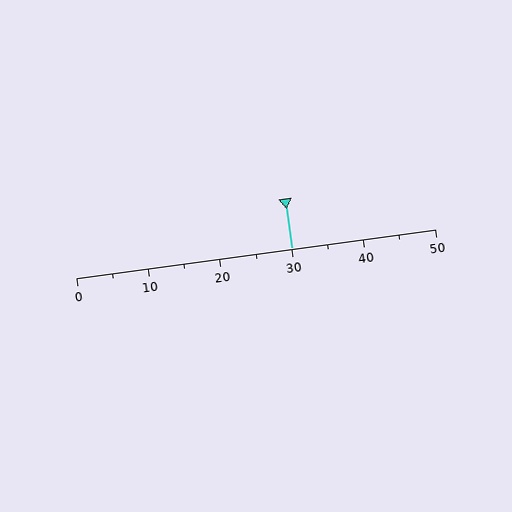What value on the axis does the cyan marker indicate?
The marker indicates approximately 30.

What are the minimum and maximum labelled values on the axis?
The axis runs from 0 to 50.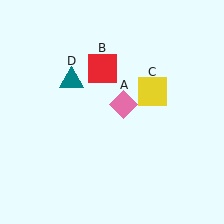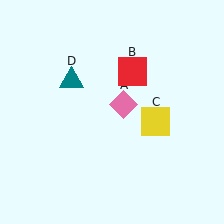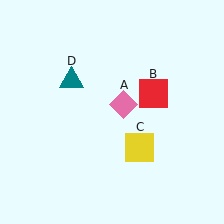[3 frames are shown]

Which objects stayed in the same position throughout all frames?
Pink diamond (object A) and teal triangle (object D) remained stationary.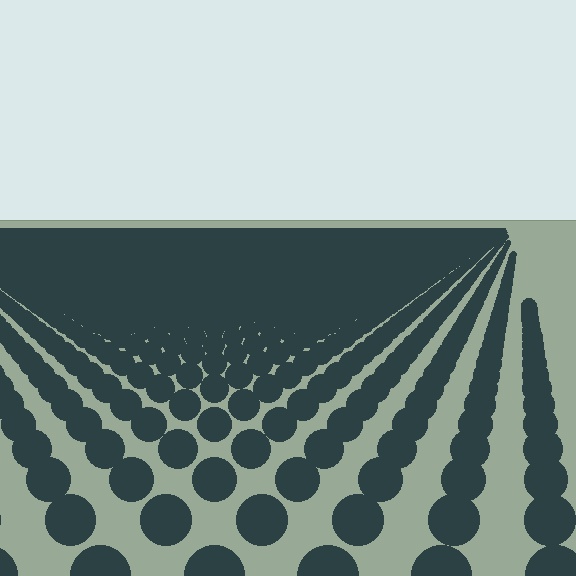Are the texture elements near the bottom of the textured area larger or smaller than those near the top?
Larger. Near the bottom, elements are closer to the viewer and appear at a bigger on-screen size.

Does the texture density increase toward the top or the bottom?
Density increases toward the top.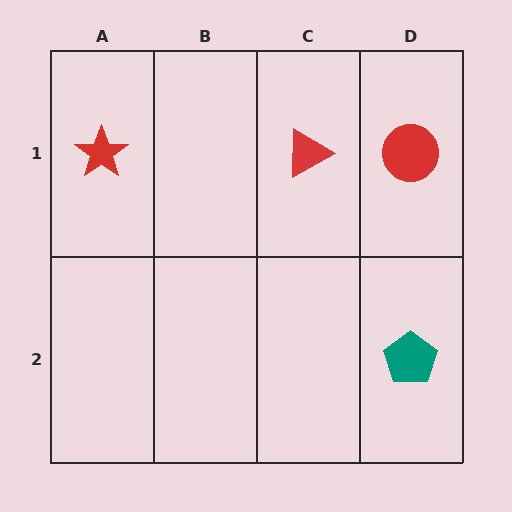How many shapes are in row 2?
1 shape.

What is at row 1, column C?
A red triangle.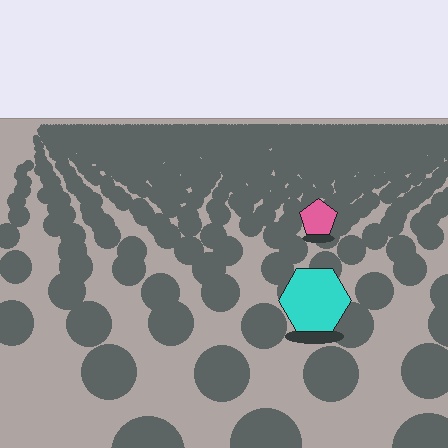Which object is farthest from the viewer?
The pink pentagon is farthest from the viewer. It appears smaller and the ground texture around it is denser.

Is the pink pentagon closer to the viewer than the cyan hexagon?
No. The cyan hexagon is closer — you can tell from the texture gradient: the ground texture is coarser near it.